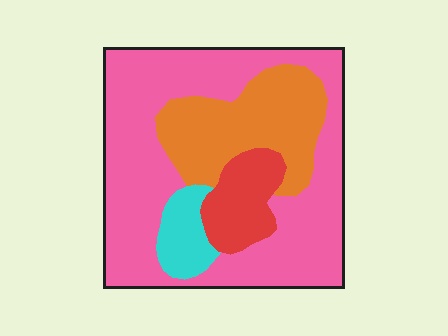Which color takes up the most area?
Pink, at roughly 60%.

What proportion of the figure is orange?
Orange covers around 25% of the figure.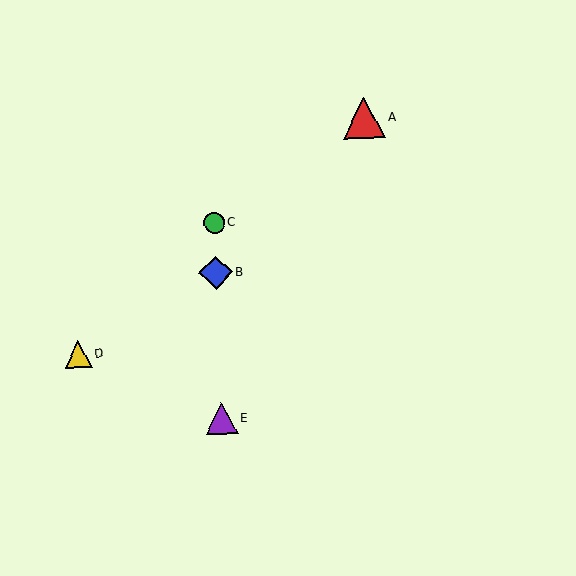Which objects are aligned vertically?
Objects B, C, E are aligned vertically.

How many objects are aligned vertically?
3 objects (B, C, E) are aligned vertically.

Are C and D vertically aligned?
No, C is at x≈214 and D is at x≈78.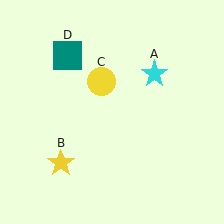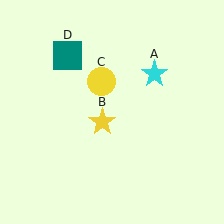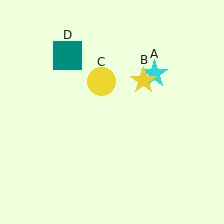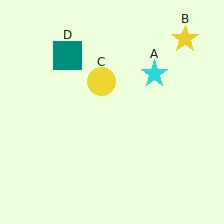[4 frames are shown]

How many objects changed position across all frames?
1 object changed position: yellow star (object B).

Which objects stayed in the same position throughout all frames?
Cyan star (object A) and yellow circle (object C) and teal square (object D) remained stationary.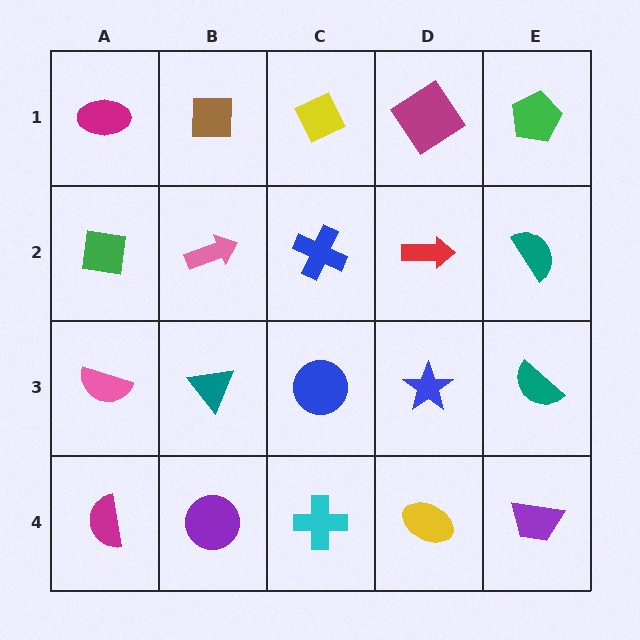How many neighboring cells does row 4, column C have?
3.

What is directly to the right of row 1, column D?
A green pentagon.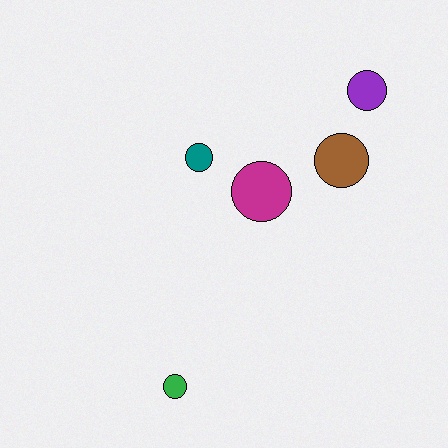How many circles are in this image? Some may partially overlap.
There are 5 circles.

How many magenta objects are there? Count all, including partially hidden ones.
There is 1 magenta object.